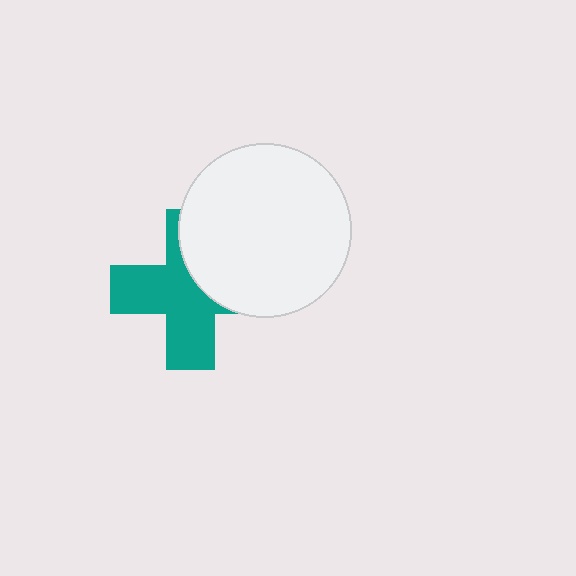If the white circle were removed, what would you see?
You would see the complete teal cross.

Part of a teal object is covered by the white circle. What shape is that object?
It is a cross.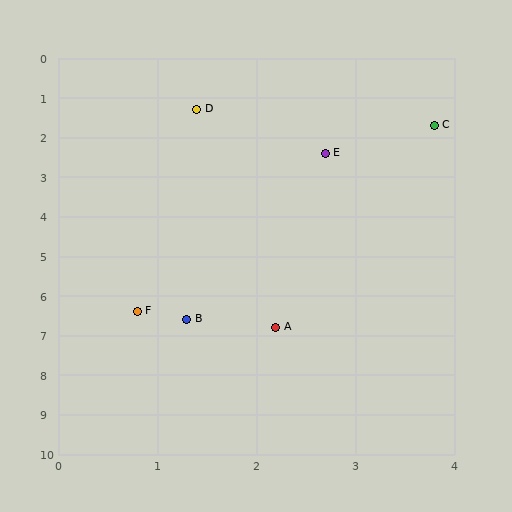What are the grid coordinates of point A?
Point A is at approximately (2.2, 6.8).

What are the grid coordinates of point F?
Point F is at approximately (0.8, 6.4).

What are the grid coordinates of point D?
Point D is at approximately (1.4, 1.3).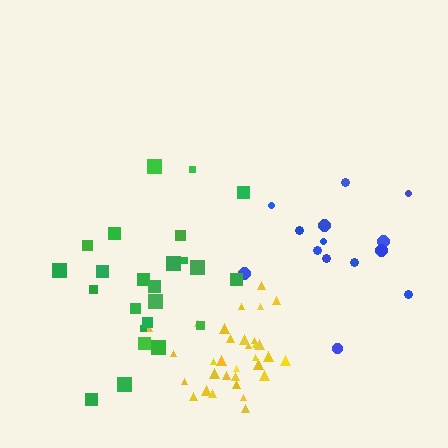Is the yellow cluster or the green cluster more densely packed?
Yellow.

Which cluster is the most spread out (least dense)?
Blue.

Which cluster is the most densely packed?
Yellow.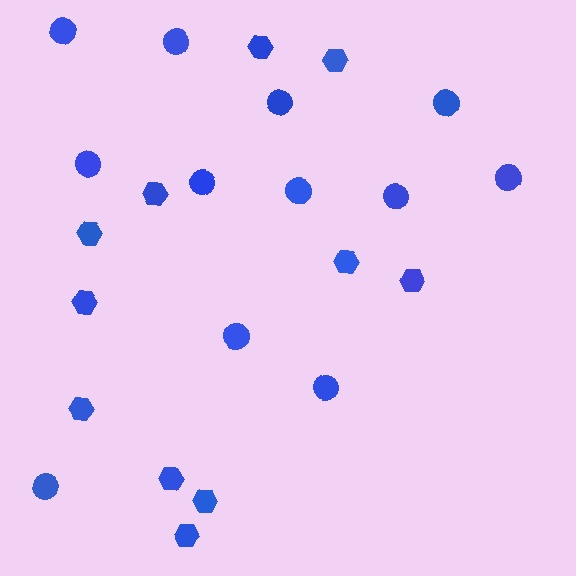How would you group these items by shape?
There are 2 groups: one group of hexagons (11) and one group of circles (12).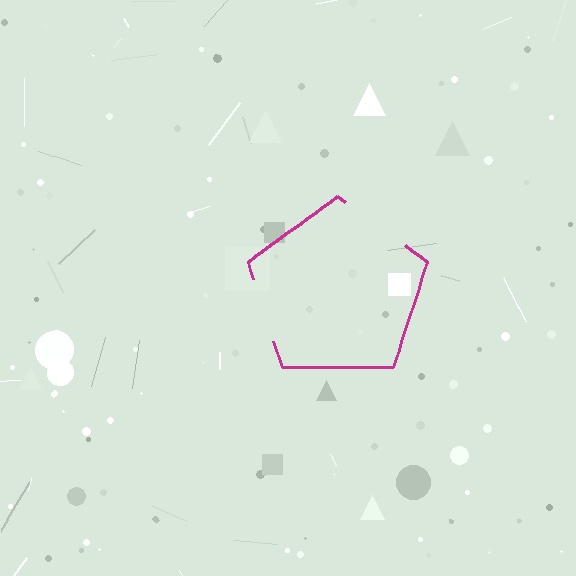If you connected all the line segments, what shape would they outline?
They would outline a pentagon.